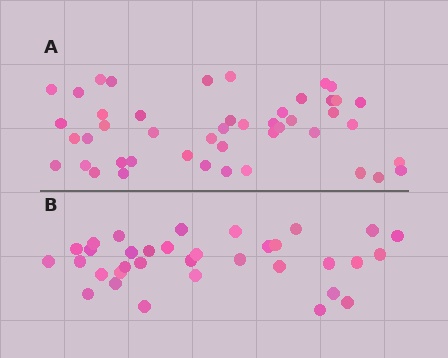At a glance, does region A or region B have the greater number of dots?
Region A (the top region) has more dots.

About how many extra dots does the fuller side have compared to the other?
Region A has roughly 12 or so more dots than region B.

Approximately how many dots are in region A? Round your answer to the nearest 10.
About 50 dots. (The exact count is 46, which rounds to 50.)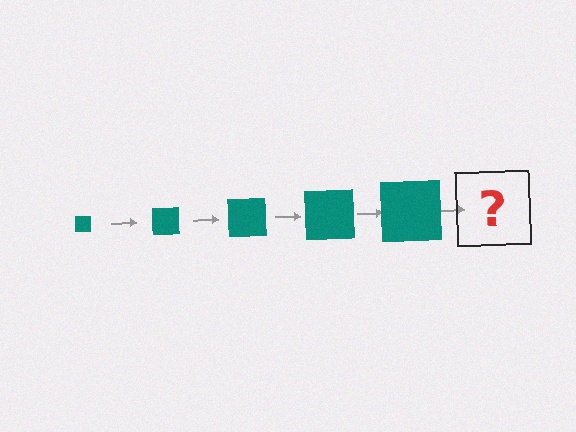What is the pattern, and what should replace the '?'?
The pattern is that the square gets progressively larger each step. The '?' should be a teal square, larger than the previous one.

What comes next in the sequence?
The next element should be a teal square, larger than the previous one.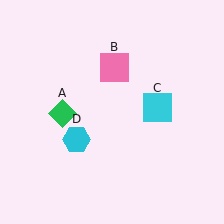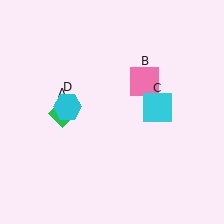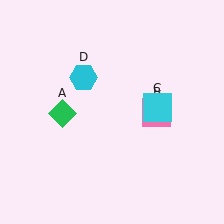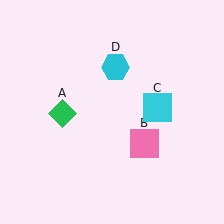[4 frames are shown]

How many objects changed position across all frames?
2 objects changed position: pink square (object B), cyan hexagon (object D).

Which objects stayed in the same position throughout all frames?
Green diamond (object A) and cyan square (object C) remained stationary.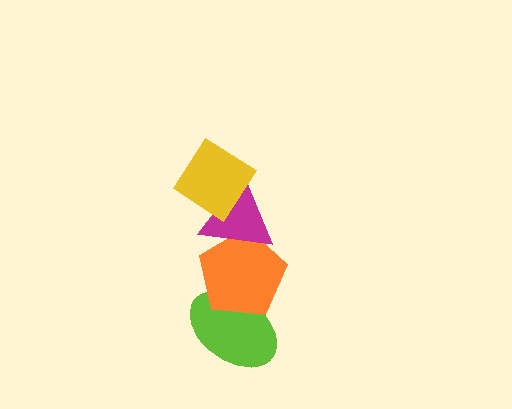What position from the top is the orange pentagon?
The orange pentagon is 3rd from the top.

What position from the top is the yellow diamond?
The yellow diamond is 1st from the top.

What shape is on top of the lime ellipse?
The orange pentagon is on top of the lime ellipse.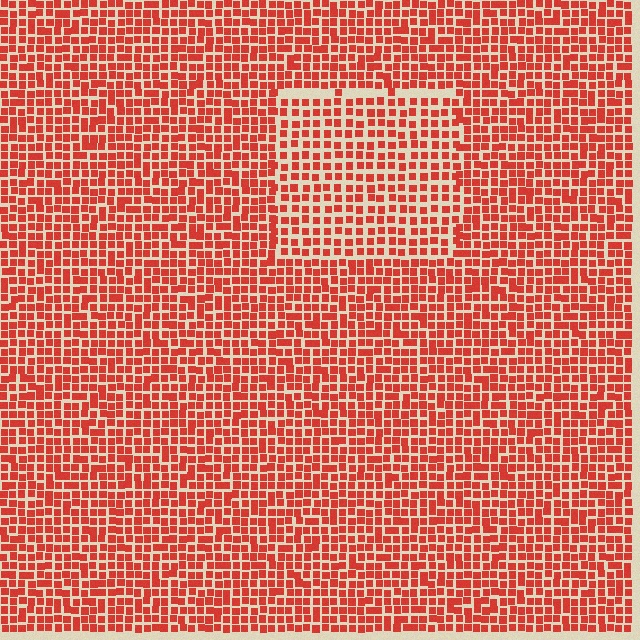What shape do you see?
I see a rectangle.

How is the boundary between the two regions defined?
The boundary is defined by a change in element density (approximately 1.5x ratio). All elements are the same color, size, and shape.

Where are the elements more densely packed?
The elements are more densely packed outside the rectangle boundary.